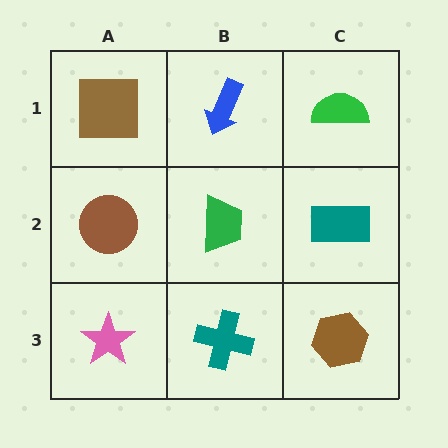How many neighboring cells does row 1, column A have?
2.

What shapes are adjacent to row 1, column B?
A green trapezoid (row 2, column B), a brown square (row 1, column A), a green semicircle (row 1, column C).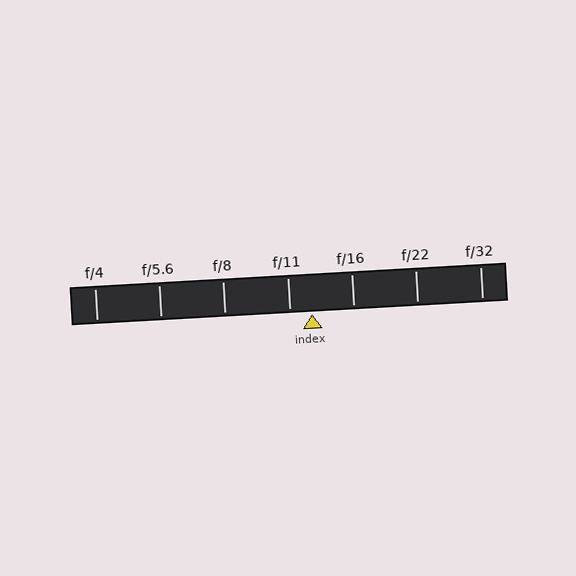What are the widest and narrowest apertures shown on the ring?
The widest aperture shown is f/4 and the narrowest is f/32.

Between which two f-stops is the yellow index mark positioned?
The index mark is between f/11 and f/16.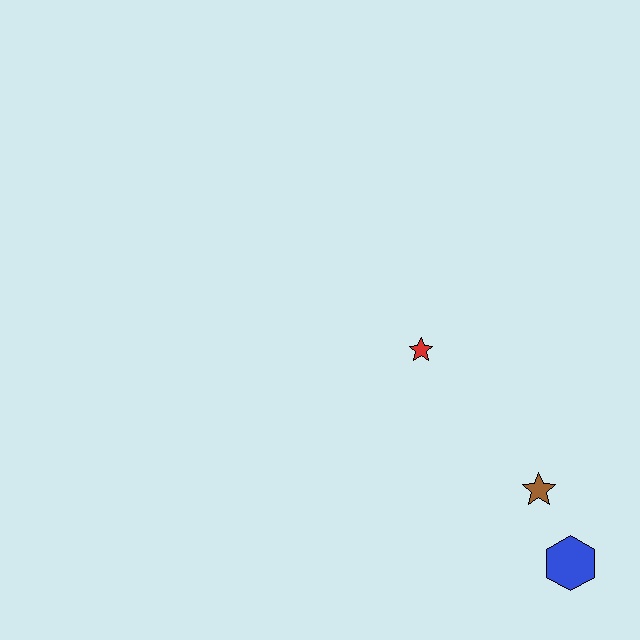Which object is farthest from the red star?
The blue hexagon is farthest from the red star.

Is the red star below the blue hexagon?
No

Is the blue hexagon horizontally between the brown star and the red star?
No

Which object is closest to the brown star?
The blue hexagon is closest to the brown star.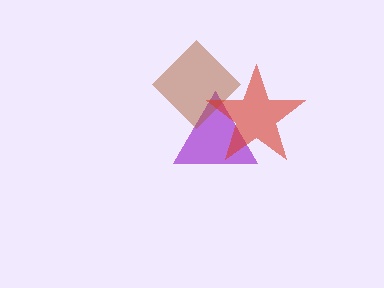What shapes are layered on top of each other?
The layered shapes are: a purple triangle, a brown diamond, a red star.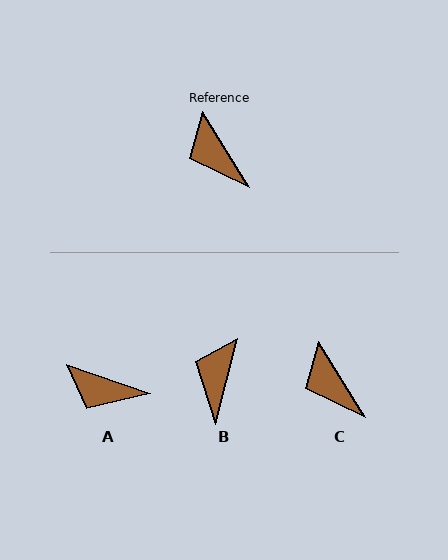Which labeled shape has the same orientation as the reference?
C.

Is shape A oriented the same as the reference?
No, it is off by about 39 degrees.